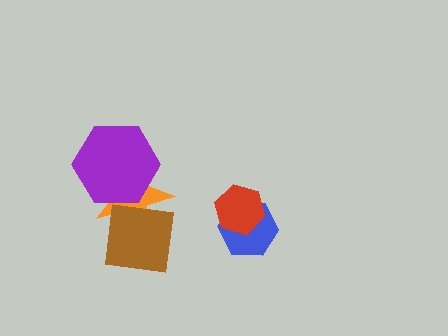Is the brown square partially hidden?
Yes, it is partially covered by another shape.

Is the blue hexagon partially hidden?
Yes, it is partially covered by another shape.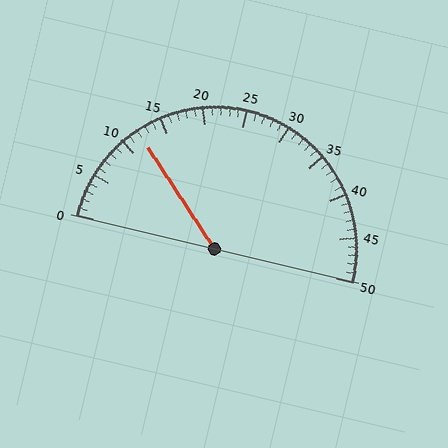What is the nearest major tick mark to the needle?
The nearest major tick mark is 10.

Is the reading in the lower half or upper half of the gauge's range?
The reading is in the lower half of the range (0 to 50).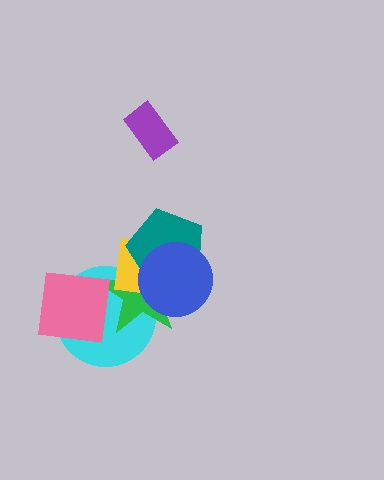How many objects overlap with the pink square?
2 objects overlap with the pink square.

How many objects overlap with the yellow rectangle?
4 objects overlap with the yellow rectangle.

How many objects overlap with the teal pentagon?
3 objects overlap with the teal pentagon.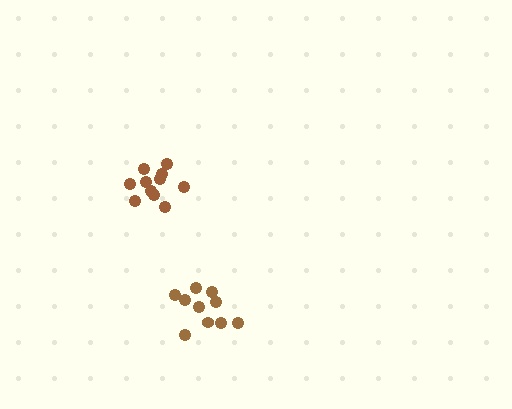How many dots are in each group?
Group 1: 10 dots, Group 2: 11 dots (21 total).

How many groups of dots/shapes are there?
There are 2 groups.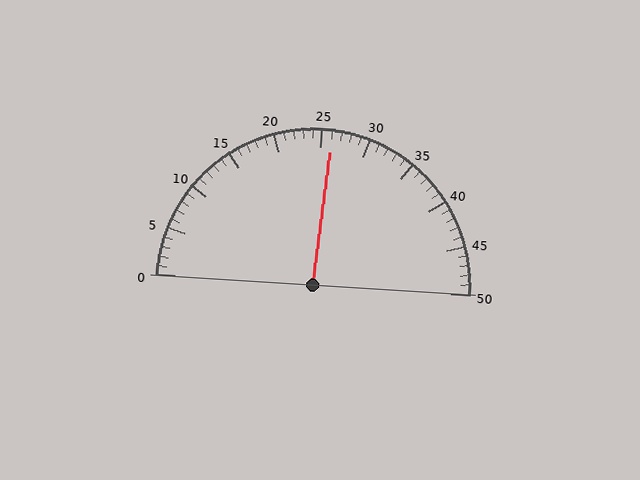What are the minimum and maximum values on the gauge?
The gauge ranges from 0 to 50.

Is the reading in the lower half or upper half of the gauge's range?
The reading is in the upper half of the range (0 to 50).